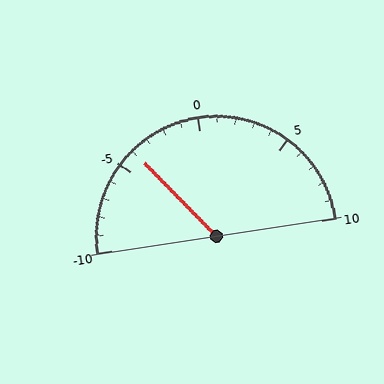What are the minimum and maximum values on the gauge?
The gauge ranges from -10 to 10.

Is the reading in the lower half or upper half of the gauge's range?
The reading is in the lower half of the range (-10 to 10).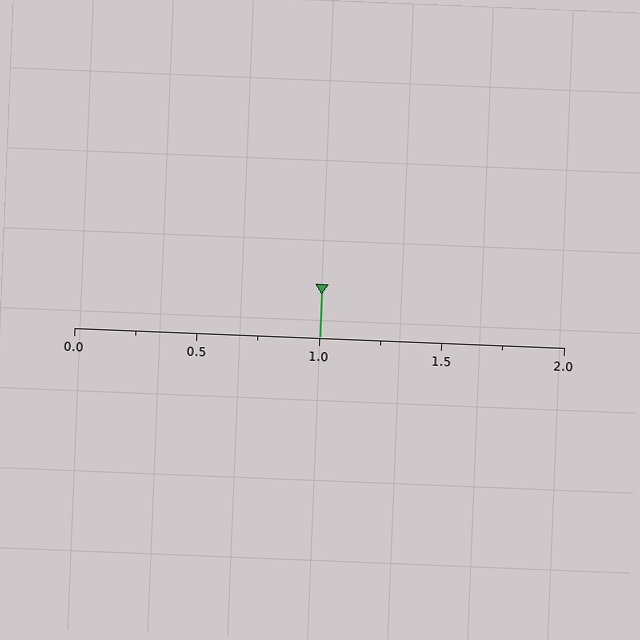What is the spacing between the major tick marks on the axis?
The major ticks are spaced 0.5 apart.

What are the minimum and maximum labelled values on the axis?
The axis runs from 0.0 to 2.0.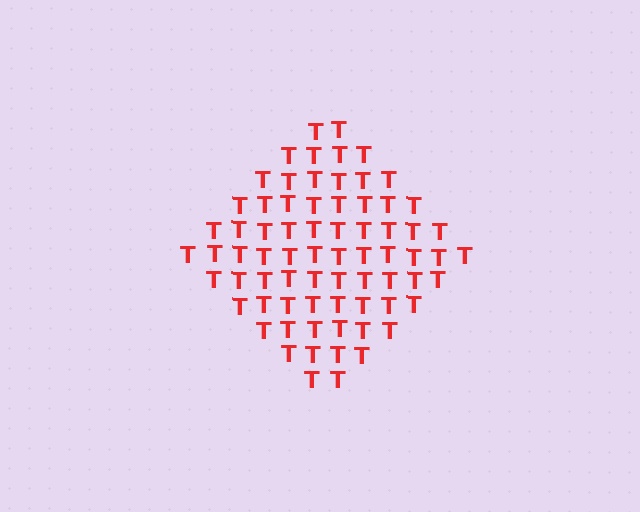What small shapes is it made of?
It is made of small letter T's.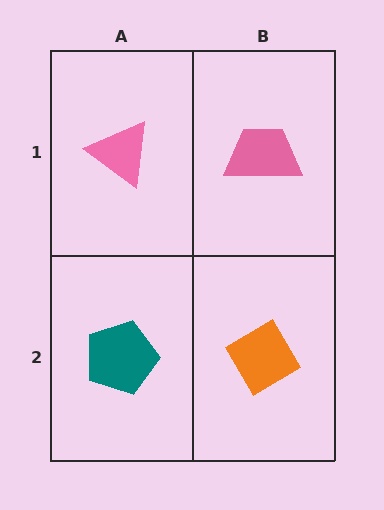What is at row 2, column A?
A teal pentagon.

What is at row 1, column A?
A pink triangle.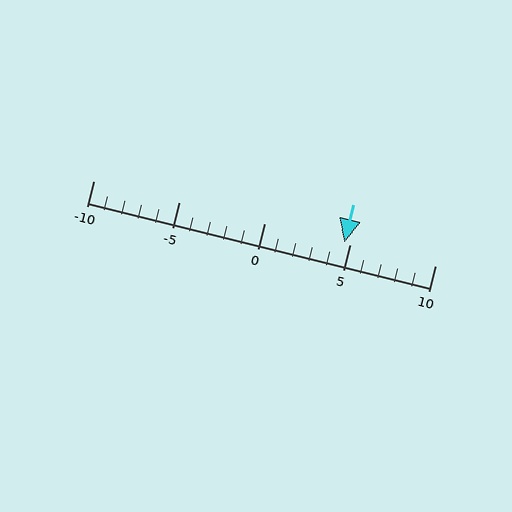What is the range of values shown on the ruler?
The ruler shows values from -10 to 10.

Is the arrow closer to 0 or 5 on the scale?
The arrow is closer to 5.